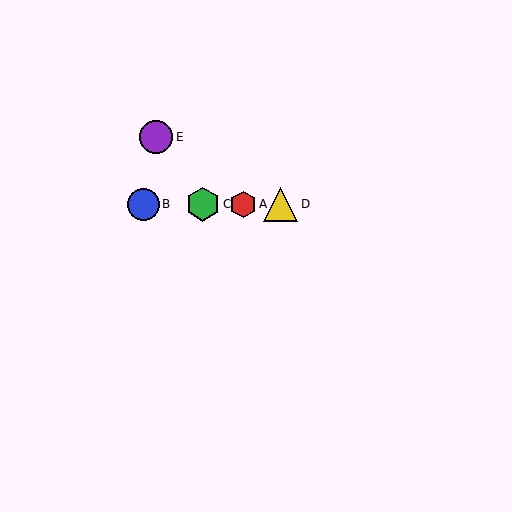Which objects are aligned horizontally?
Objects A, B, C, D are aligned horizontally.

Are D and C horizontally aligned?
Yes, both are at y≈204.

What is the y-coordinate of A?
Object A is at y≈204.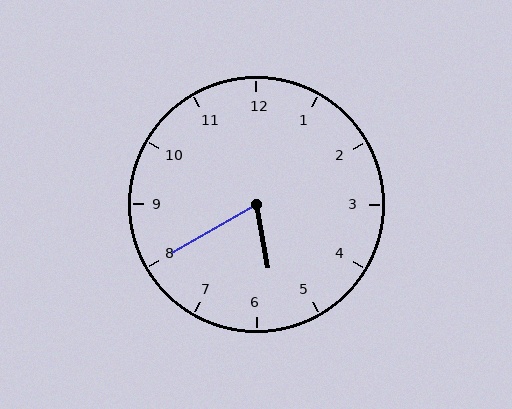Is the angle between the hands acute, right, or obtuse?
It is acute.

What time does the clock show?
5:40.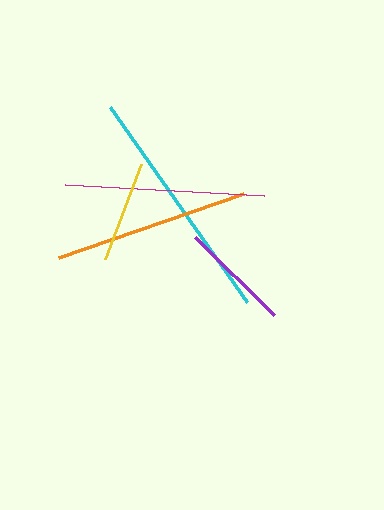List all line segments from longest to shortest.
From longest to shortest: cyan, magenta, orange, purple, yellow.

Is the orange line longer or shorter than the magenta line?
The magenta line is longer than the orange line.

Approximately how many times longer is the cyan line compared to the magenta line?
The cyan line is approximately 1.2 times the length of the magenta line.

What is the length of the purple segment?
The purple segment is approximately 111 pixels long.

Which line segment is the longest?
The cyan line is the longest at approximately 239 pixels.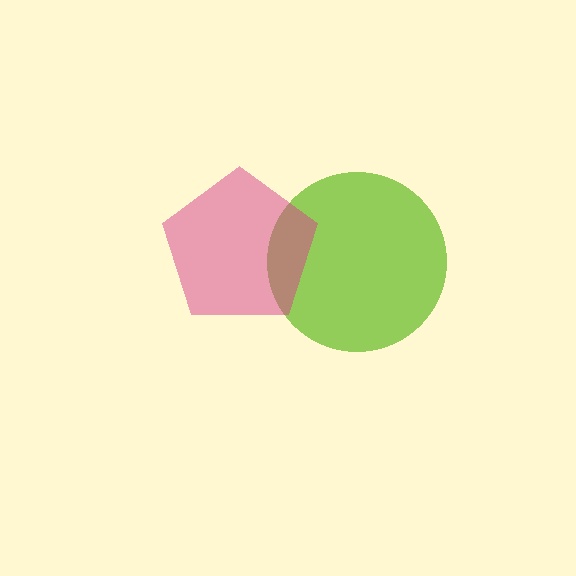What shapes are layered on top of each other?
The layered shapes are: a lime circle, a magenta pentagon.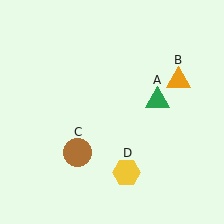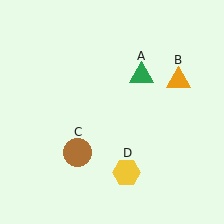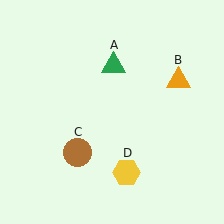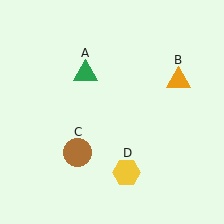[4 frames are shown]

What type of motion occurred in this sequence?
The green triangle (object A) rotated counterclockwise around the center of the scene.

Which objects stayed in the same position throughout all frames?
Orange triangle (object B) and brown circle (object C) and yellow hexagon (object D) remained stationary.